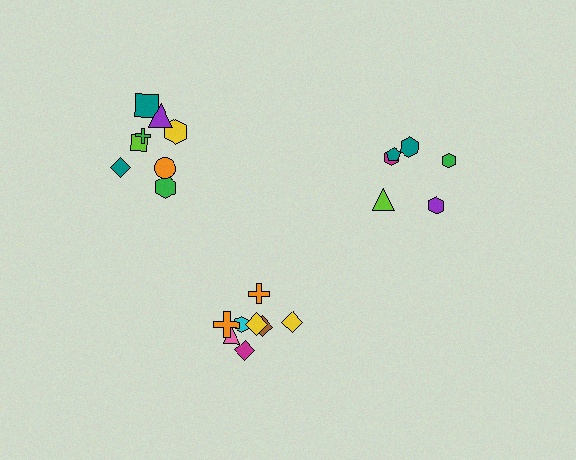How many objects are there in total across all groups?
There are 22 objects.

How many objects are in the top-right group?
There are 6 objects.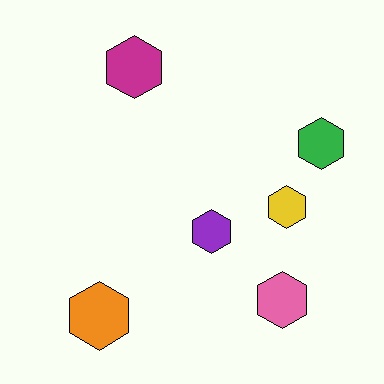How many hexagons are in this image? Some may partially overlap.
There are 6 hexagons.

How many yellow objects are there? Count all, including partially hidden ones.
There is 1 yellow object.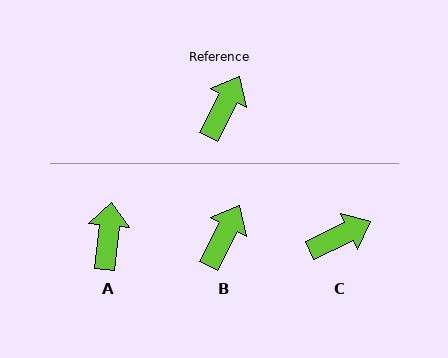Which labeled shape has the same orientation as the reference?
B.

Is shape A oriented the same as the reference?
No, it is off by about 21 degrees.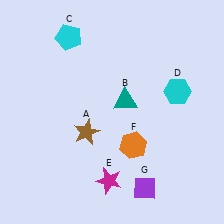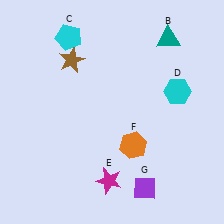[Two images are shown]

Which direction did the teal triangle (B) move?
The teal triangle (B) moved up.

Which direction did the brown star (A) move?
The brown star (A) moved up.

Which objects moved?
The objects that moved are: the brown star (A), the teal triangle (B).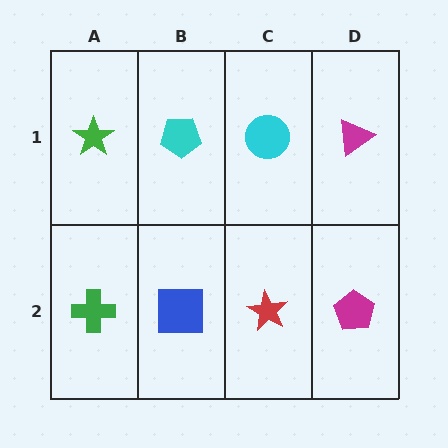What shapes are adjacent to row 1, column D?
A magenta pentagon (row 2, column D), a cyan circle (row 1, column C).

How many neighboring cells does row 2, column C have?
3.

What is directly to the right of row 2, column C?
A magenta pentagon.